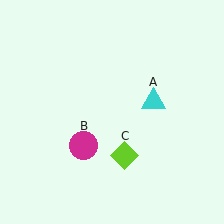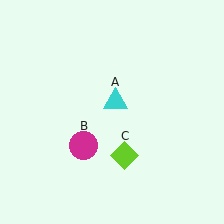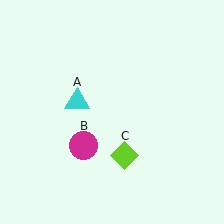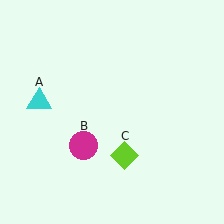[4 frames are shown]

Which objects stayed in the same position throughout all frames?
Magenta circle (object B) and lime diamond (object C) remained stationary.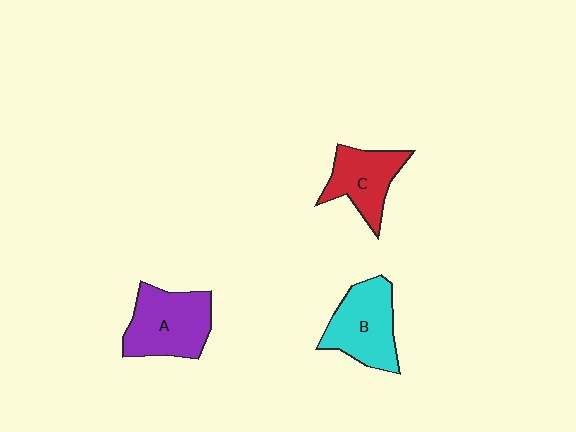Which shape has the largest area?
Shape A (purple).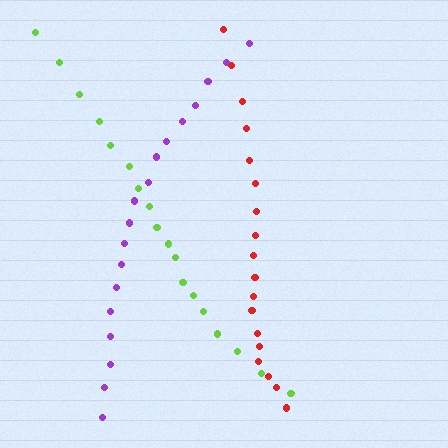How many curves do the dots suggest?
There are 3 distinct paths.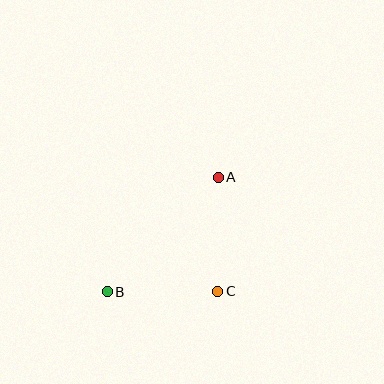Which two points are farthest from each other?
Points A and B are farthest from each other.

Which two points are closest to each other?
Points B and C are closest to each other.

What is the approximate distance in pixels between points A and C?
The distance between A and C is approximately 114 pixels.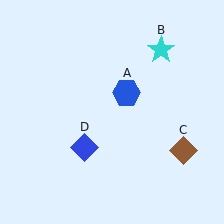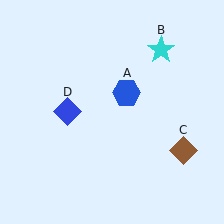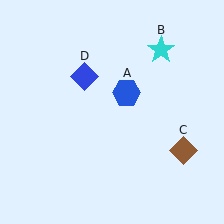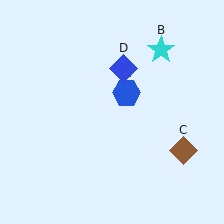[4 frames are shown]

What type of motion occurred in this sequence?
The blue diamond (object D) rotated clockwise around the center of the scene.